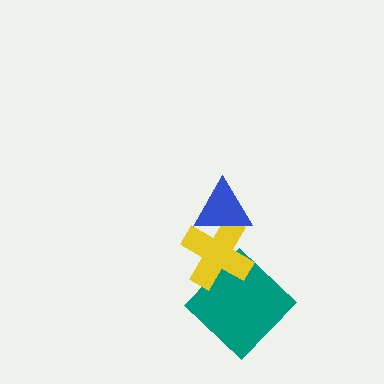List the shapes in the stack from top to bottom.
From top to bottom: the blue triangle, the yellow cross, the teal diamond.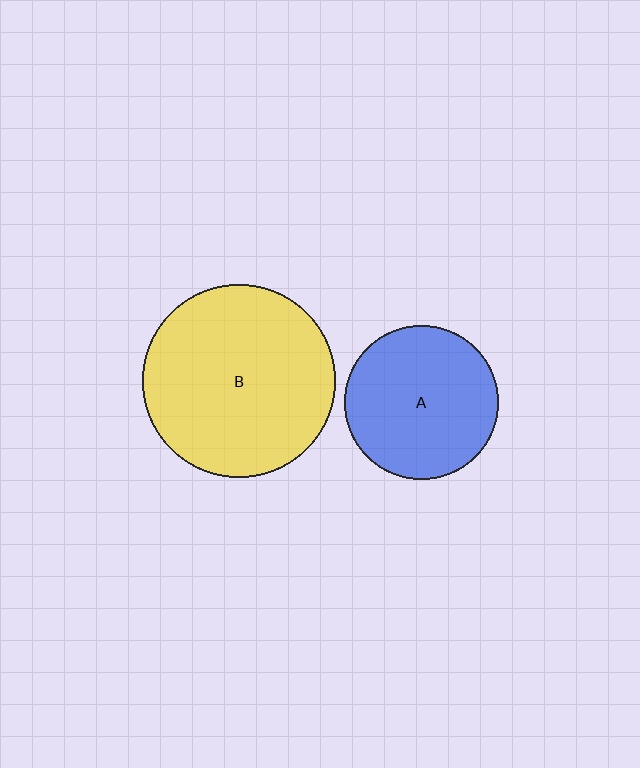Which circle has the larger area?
Circle B (yellow).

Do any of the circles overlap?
No, none of the circles overlap.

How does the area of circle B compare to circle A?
Approximately 1.6 times.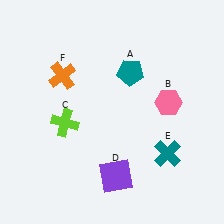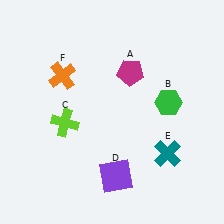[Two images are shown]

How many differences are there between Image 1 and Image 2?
There are 2 differences between the two images.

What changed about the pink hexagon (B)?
In Image 1, B is pink. In Image 2, it changed to green.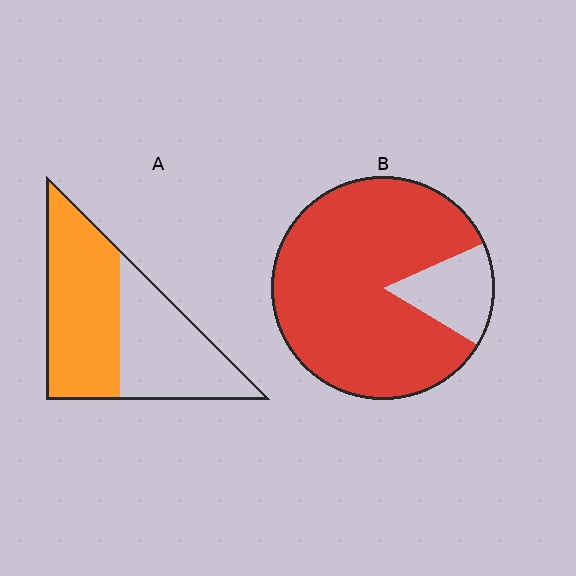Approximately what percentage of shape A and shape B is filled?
A is approximately 55% and B is approximately 85%.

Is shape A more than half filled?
Yes.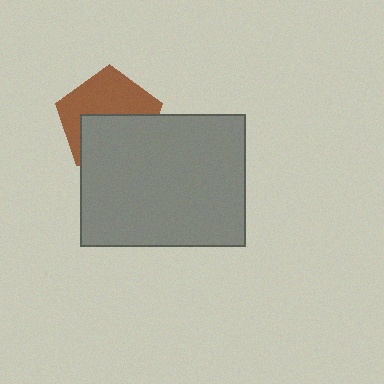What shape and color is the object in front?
The object in front is a gray rectangle.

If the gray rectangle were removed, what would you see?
You would see the complete brown pentagon.